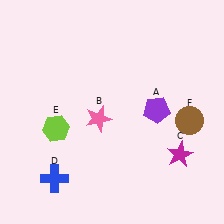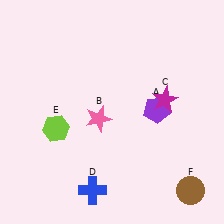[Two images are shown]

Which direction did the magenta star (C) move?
The magenta star (C) moved up.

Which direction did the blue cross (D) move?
The blue cross (D) moved right.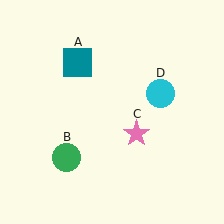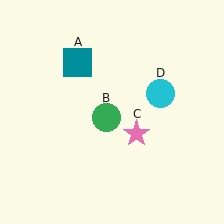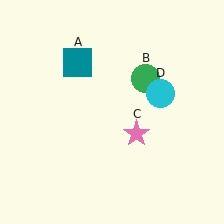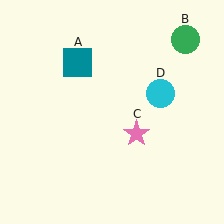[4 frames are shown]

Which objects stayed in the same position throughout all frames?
Teal square (object A) and pink star (object C) and cyan circle (object D) remained stationary.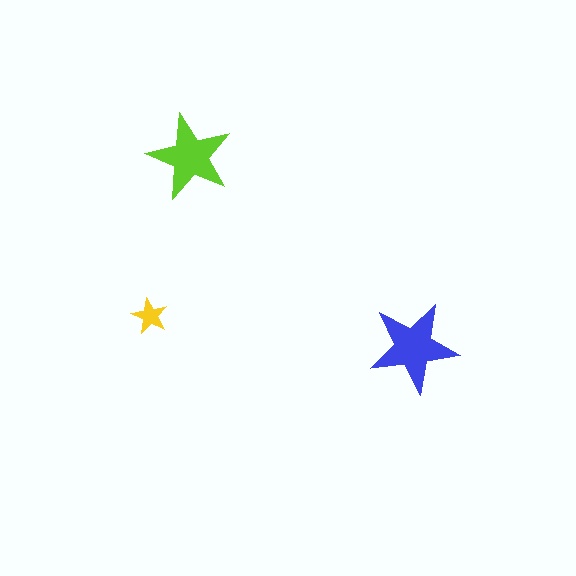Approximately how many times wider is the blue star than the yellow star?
About 2.5 times wider.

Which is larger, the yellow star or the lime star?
The lime one.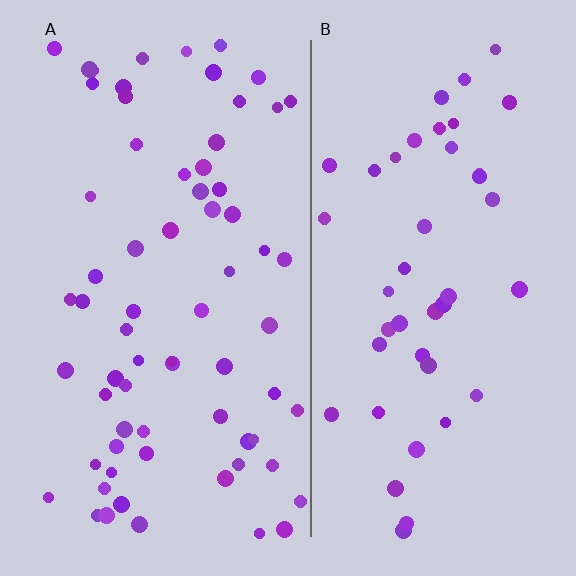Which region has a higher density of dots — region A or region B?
A (the left).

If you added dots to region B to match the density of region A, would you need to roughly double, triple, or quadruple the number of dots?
Approximately double.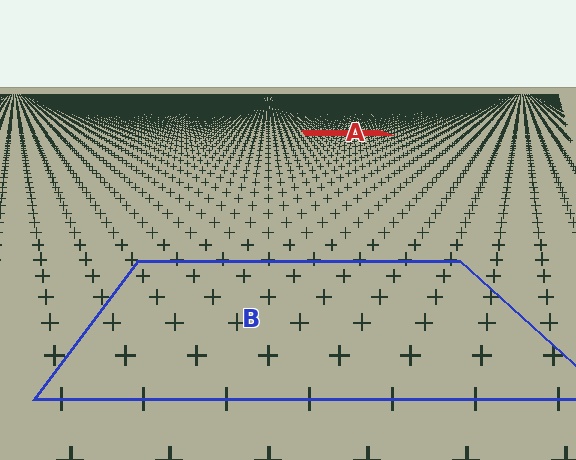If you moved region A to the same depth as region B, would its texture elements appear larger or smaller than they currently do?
They would appear larger. At a closer depth, the same texture elements are projected at a bigger on-screen size.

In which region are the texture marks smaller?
The texture marks are smaller in region A, because it is farther away.